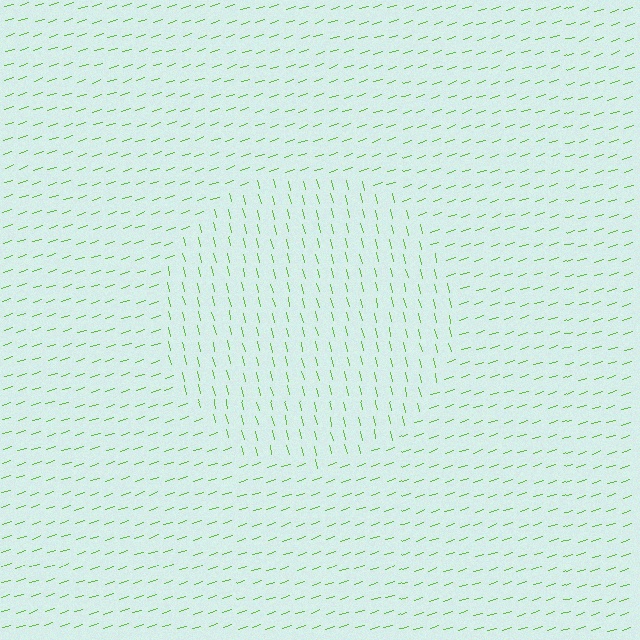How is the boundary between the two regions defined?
The boundary is defined purely by a change in line orientation (approximately 85 degrees difference). All lines are the same color and thickness.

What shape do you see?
I see a circle.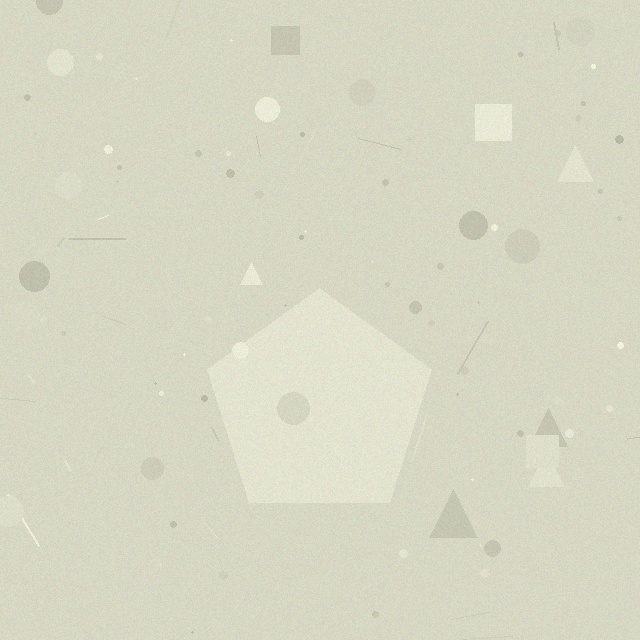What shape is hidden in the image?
A pentagon is hidden in the image.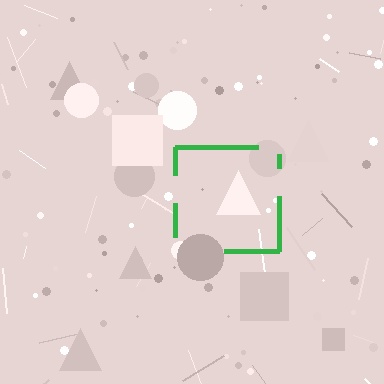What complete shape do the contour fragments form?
The contour fragments form a square.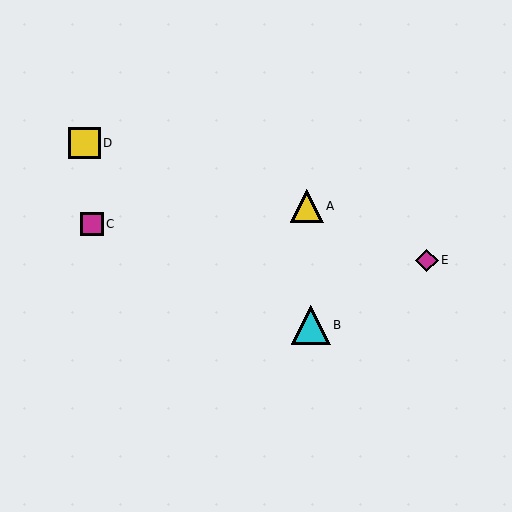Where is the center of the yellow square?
The center of the yellow square is at (84, 143).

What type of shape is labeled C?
Shape C is a magenta square.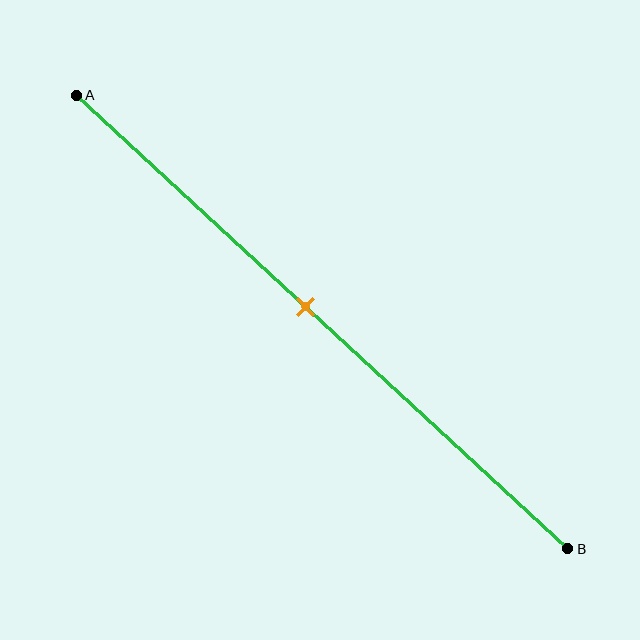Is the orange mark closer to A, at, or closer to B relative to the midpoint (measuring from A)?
The orange mark is closer to point A than the midpoint of segment AB.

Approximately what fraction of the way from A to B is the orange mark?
The orange mark is approximately 45% of the way from A to B.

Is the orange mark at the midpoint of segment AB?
No, the mark is at about 45% from A, not at the 50% midpoint.